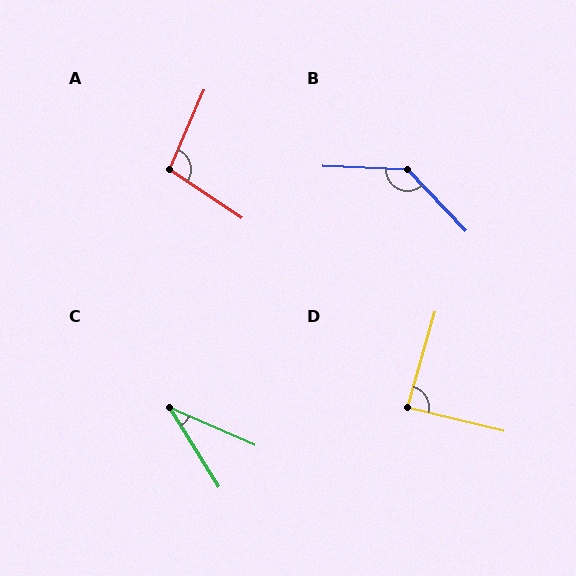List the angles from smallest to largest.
C (34°), D (87°), A (100°), B (136°).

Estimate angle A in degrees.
Approximately 100 degrees.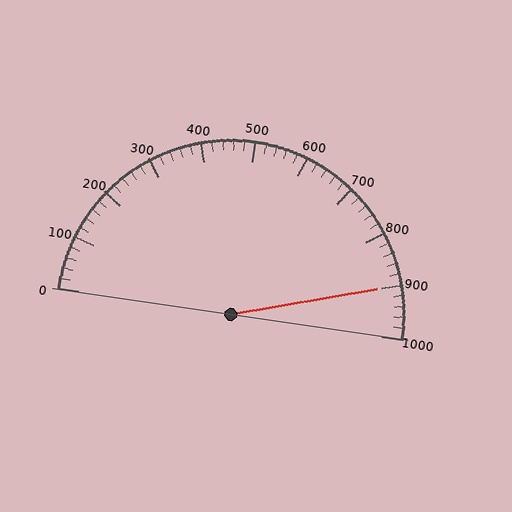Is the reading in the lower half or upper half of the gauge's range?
The reading is in the upper half of the range (0 to 1000).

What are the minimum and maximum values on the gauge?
The gauge ranges from 0 to 1000.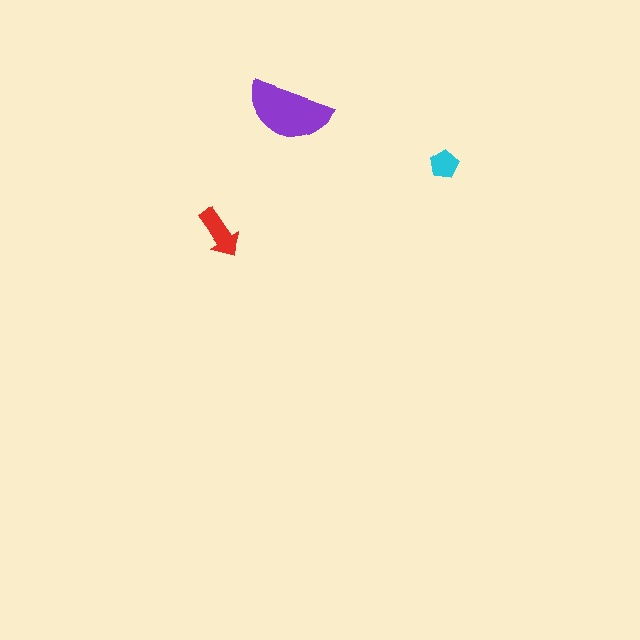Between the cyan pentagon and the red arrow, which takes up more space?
The red arrow.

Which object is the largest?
The purple semicircle.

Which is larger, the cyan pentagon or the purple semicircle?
The purple semicircle.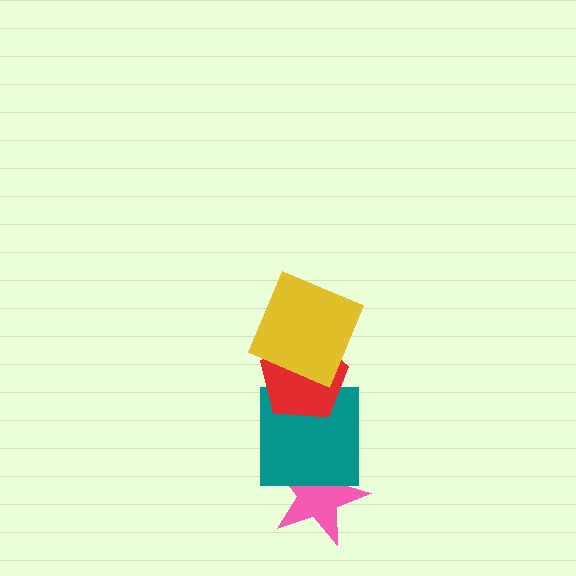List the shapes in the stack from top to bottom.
From top to bottom: the yellow square, the red pentagon, the teal square, the pink star.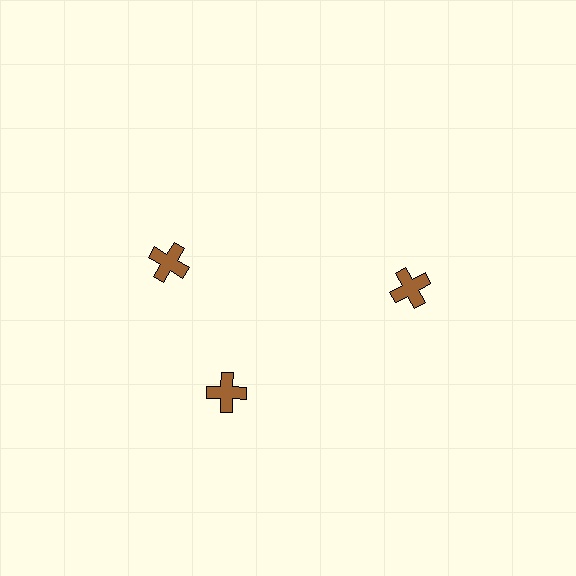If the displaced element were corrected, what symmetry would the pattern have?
It would have 3-fold rotational symmetry — the pattern would map onto itself every 120 degrees.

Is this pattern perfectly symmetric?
No. The 3 brown crosses are arranged in a ring, but one element near the 11 o'clock position is rotated out of alignment along the ring, breaking the 3-fold rotational symmetry.